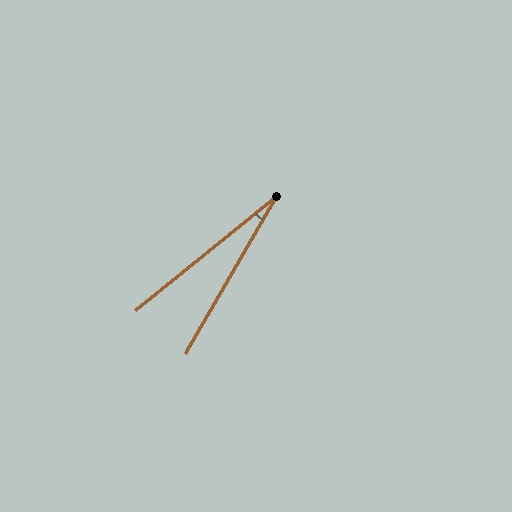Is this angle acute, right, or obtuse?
It is acute.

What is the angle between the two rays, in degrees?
Approximately 21 degrees.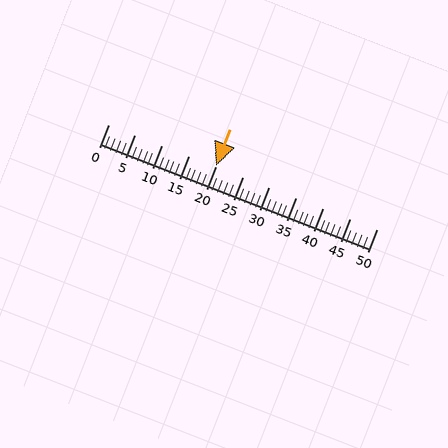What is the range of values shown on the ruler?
The ruler shows values from 0 to 50.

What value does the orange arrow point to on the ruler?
The orange arrow points to approximately 20.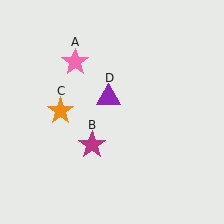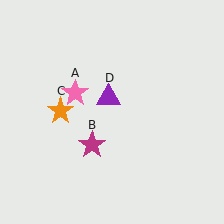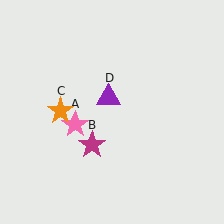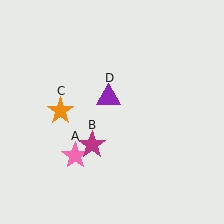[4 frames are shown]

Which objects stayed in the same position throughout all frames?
Magenta star (object B) and orange star (object C) and purple triangle (object D) remained stationary.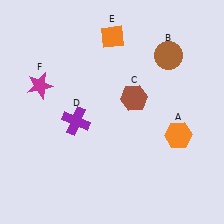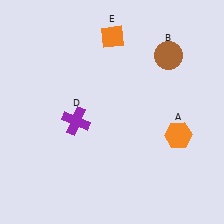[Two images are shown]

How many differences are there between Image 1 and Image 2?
There are 2 differences between the two images.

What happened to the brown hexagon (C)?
The brown hexagon (C) was removed in Image 2. It was in the top-right area of Image 1.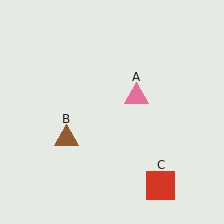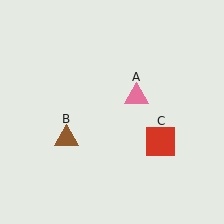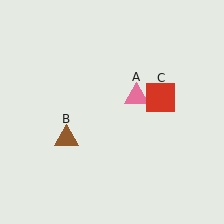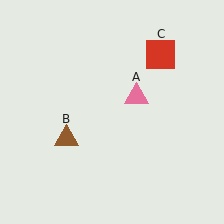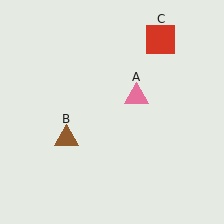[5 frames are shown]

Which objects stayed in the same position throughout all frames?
Pink triangle (object A) and brown triangle (object B) remained stationary.